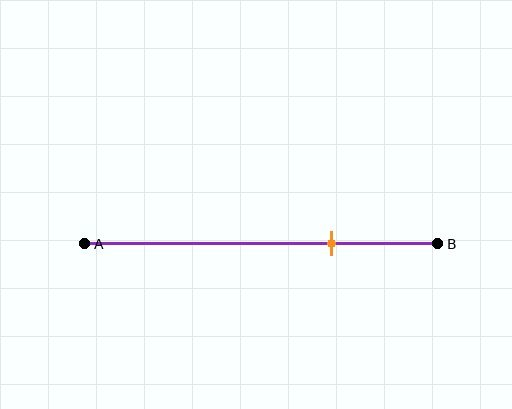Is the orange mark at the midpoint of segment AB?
No, the mark is at about 70% from A, not at the 50% midpoint.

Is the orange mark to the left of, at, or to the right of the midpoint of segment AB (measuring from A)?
The orange mark is to the right of the midpoint of segment AB.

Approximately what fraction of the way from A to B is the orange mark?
The orange mark is approximately 70% of the way from A to B.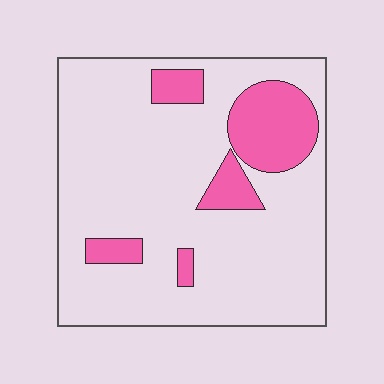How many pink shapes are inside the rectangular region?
5.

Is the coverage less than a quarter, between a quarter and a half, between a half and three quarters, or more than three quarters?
Less than a quarter.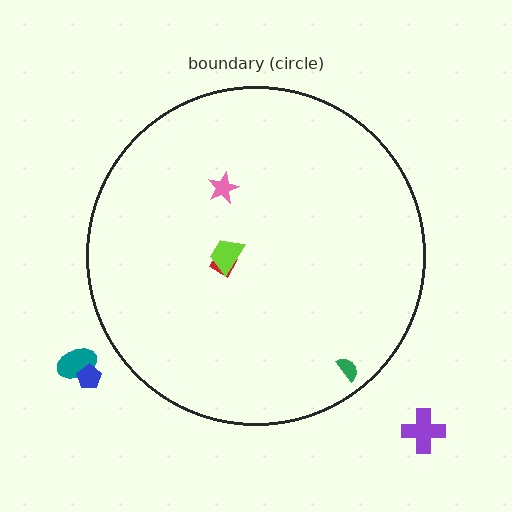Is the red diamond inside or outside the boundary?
Inside.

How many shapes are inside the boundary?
4 inside, 3 outside.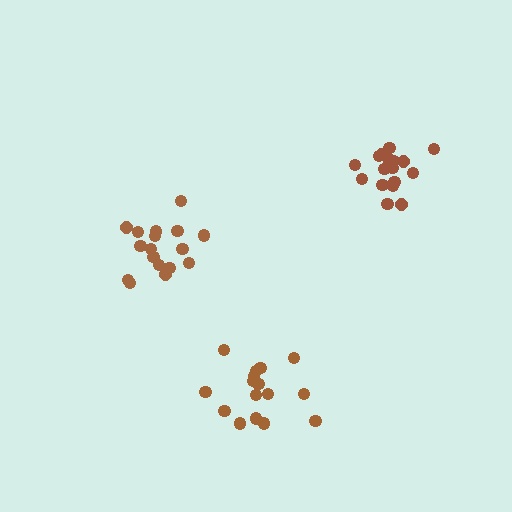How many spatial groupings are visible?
There are 3 spatial groupings.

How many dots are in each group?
Group 1: 16 dots, Group 2: 17 dots, Group 3: 17 dots (50 total).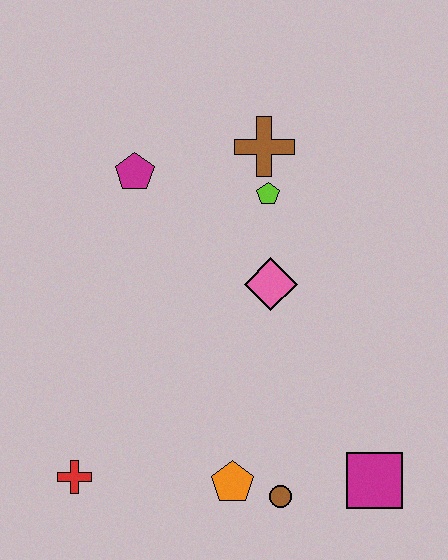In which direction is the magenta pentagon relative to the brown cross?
The magenta pentagon is to the left of the brown cross.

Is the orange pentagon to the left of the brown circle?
Yes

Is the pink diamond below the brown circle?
No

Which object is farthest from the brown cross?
The red cross is farthest from the brown cross.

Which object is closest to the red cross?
The orange pentagon is closest to the red cross.